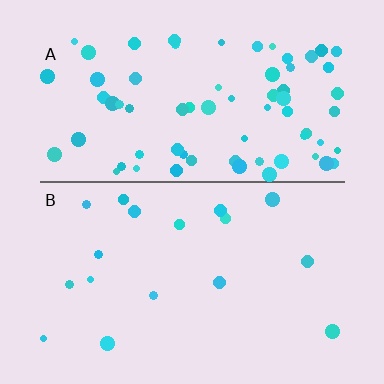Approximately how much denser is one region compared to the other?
Approximately 4.1× — region A over region B.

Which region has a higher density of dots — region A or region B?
A (the top).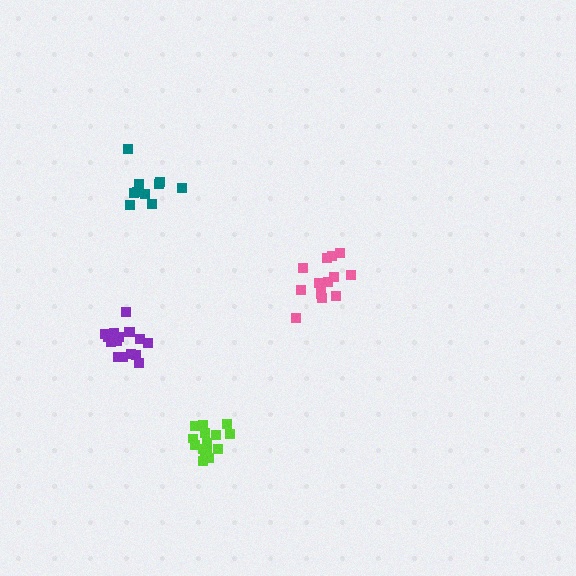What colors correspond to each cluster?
The clusters are colored: purple, lime, pink, teal.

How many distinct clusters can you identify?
There are 4 distinct clusters.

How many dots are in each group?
Group 1: 16 dots, Group 2: 15 dots, Group 3: 14 dots, Group 4: 10 dots (55 total).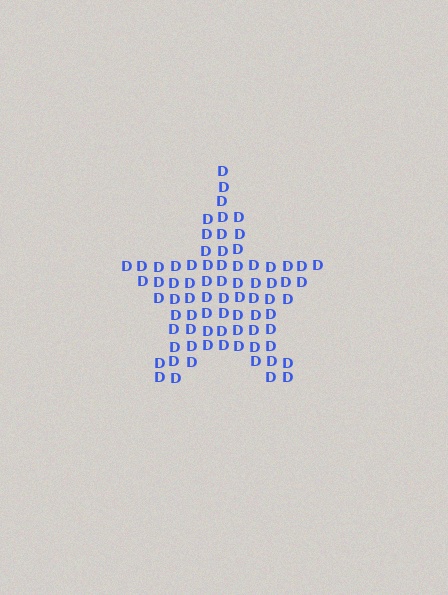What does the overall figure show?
The overall figure shows a star.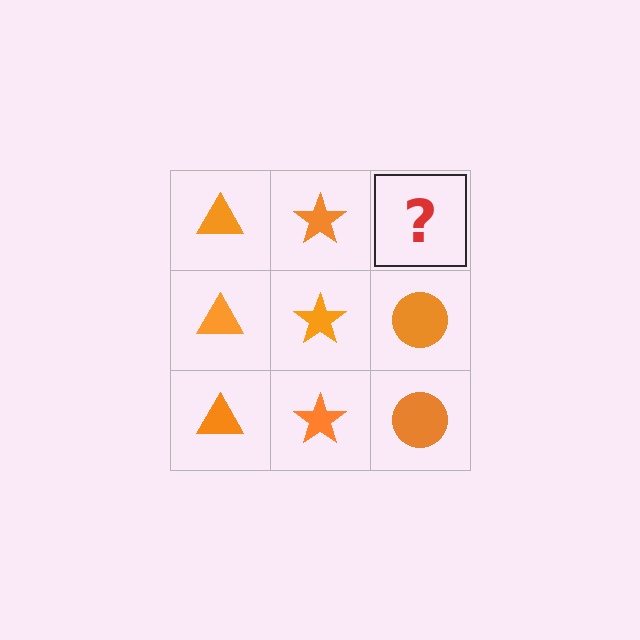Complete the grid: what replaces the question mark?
The question mark should be replaced with an orange circle.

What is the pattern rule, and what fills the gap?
The rule is that each column has a consistent shape. The gap should be filled with an orange circle.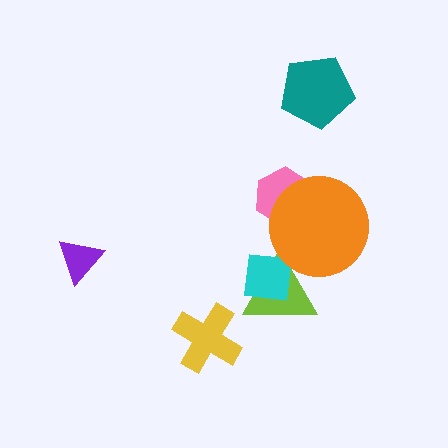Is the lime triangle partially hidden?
Yes, it is partially covered by another shape.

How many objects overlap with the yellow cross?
0 objects overlap with the yellow cross.